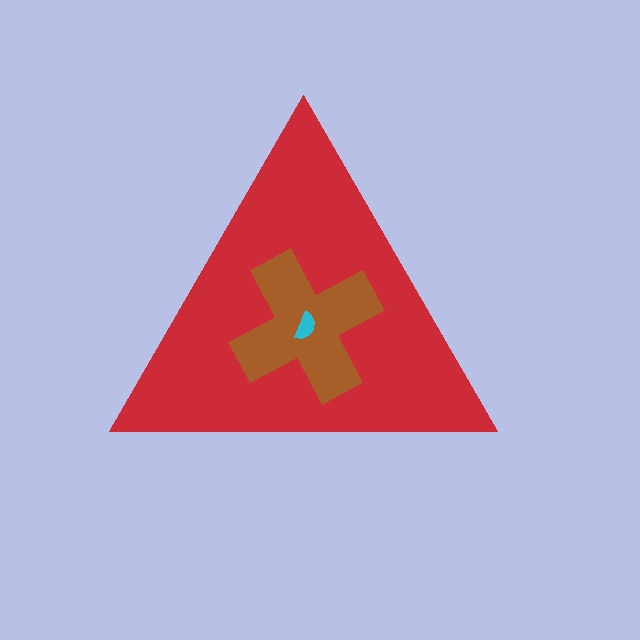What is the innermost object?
The cyan semicircle.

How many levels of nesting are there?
3.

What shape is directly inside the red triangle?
The brown cross.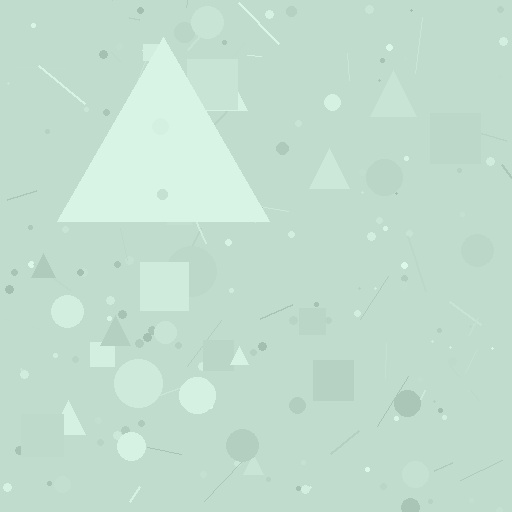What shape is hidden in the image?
A triangle is hidden in the image.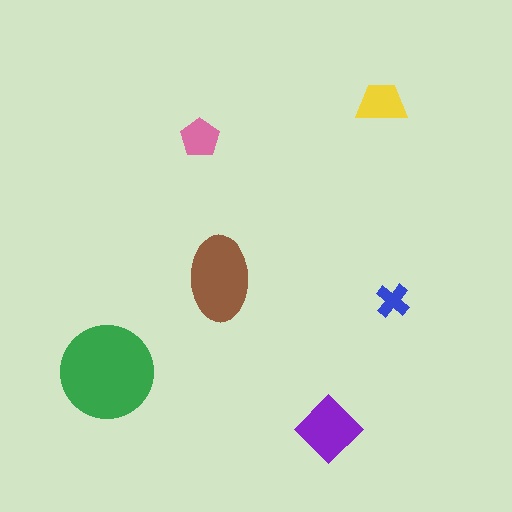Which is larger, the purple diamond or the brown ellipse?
The brown ellipse.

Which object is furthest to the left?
The green circle is leftmost.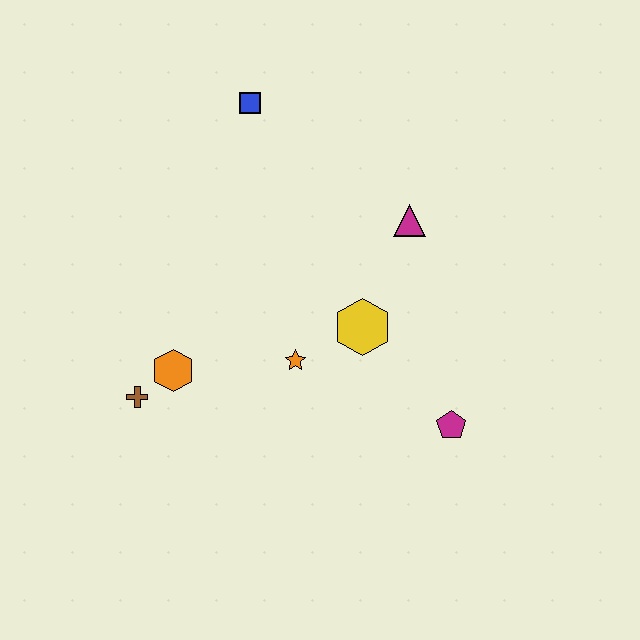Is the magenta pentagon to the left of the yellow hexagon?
No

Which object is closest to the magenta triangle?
The yellow hexagon is closest to the magenta triangle.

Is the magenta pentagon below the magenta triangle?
Yes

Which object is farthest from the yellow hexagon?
The blue square is farthest from the yellow hexagon.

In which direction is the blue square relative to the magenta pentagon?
The blue square is above the magenta pentagon.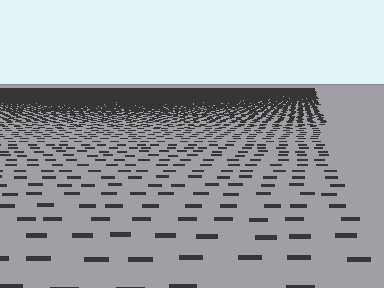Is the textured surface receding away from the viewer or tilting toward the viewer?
The surface is receding away from the viewer. Texture elements get smaller and denser toward the top.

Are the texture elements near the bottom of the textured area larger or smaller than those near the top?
Larger. Near the bottom, elements are closer to the viewer and appear at a bigger on-screen size.